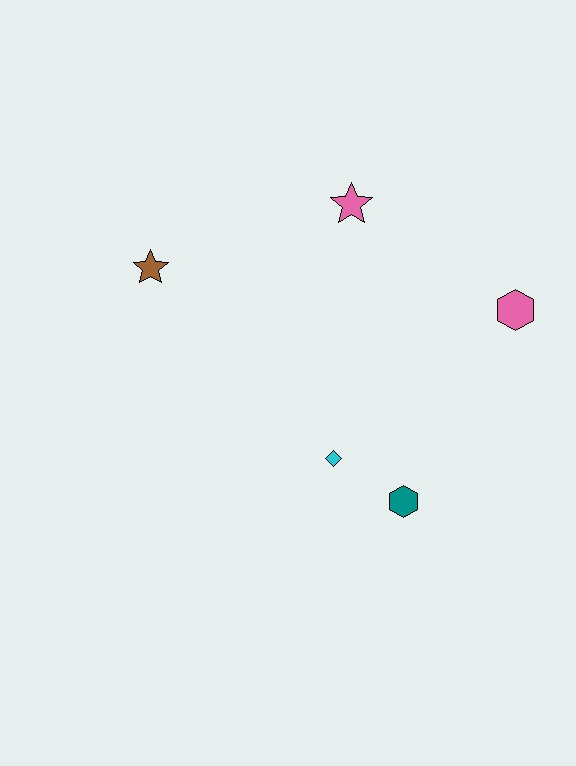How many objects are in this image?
There are 5 objects.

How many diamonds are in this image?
There is 1 diamond.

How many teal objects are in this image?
There is 1 teal object.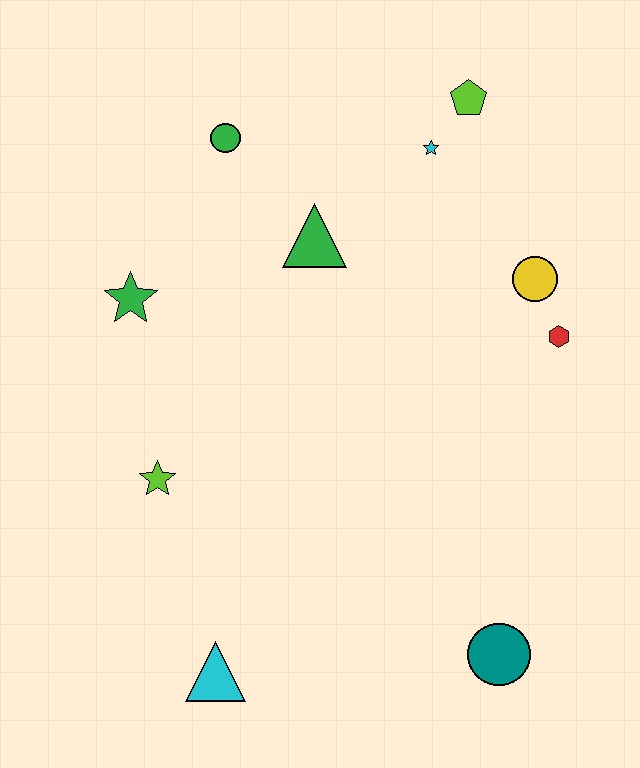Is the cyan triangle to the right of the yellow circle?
No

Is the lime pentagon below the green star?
No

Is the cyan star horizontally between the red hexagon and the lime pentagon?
No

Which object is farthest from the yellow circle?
The cyan triangle is farthest from the yellow circle.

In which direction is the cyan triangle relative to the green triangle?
The cyan triangle is below the green triangle.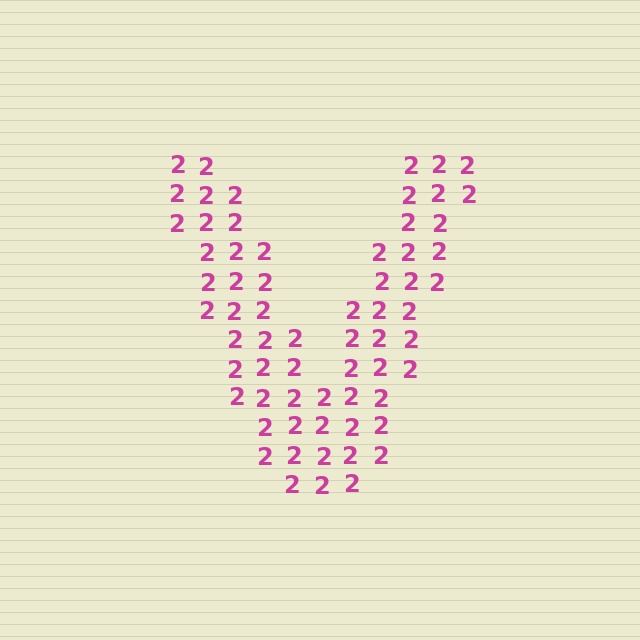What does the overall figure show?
The overall figure shows the letter V.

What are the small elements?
The small elements are digit 2's.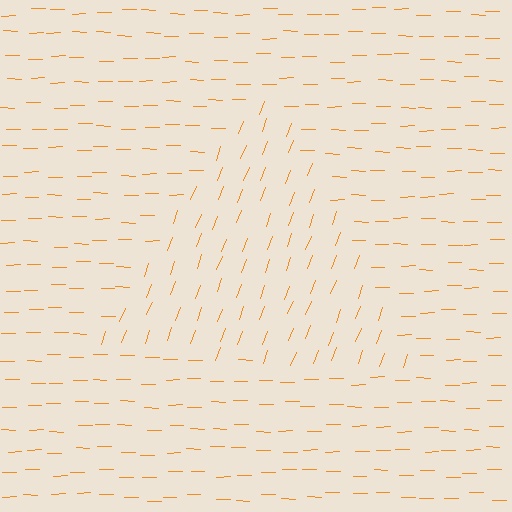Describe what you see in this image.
The image is filled with small orange line segments. A triangle region in the image has lines oriented differently from the surrounding lines, creating a visible texture boundary.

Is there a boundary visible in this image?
Yes, there is a texture boundary formed by a change in line orientation.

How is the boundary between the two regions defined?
The boundary is defined purely by a change in line orientation (approximately 69 degrees difference). All lines are the same color and thickness.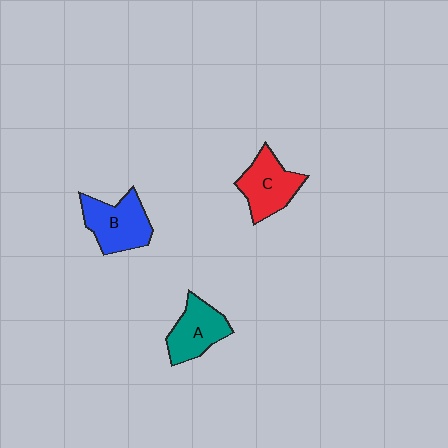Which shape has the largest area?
Shape B (blue).